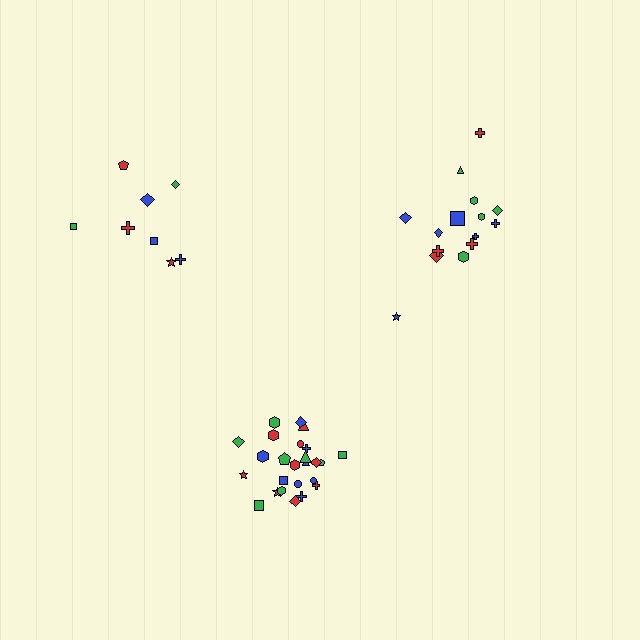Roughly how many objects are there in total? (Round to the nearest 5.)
Roughly 50 objects in total.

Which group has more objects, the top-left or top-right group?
The top-right group.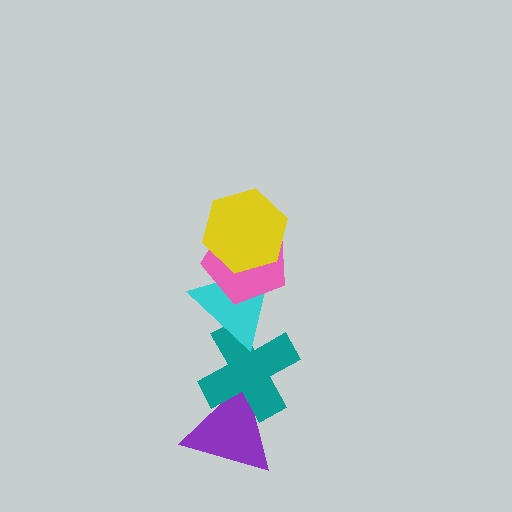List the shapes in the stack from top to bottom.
From top to bottom: the yellow hexagon, the pink pentagon, the cyan triangle, the teal cross, the purple triangle.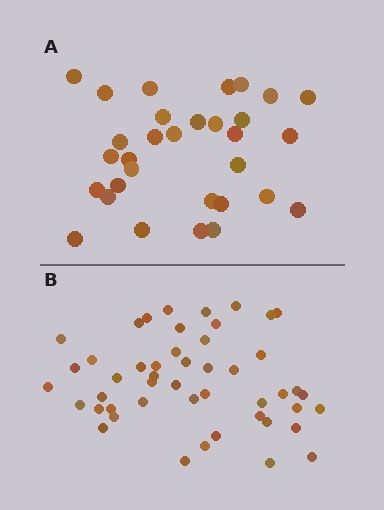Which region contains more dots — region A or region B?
Region B (the bottom region) has more dots.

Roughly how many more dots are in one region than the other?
Region B has approximately 15 more dots than region A.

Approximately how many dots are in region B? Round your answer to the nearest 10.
About 50 dots. (The exact count is 48, which rounds to 50.)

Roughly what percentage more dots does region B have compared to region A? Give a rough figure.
About 55% more.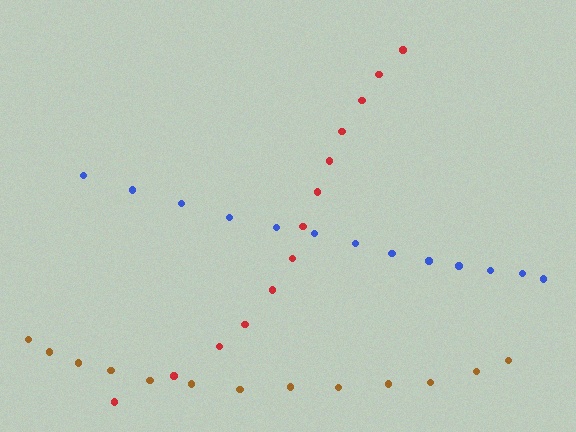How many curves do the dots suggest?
There are 3 distinct paths.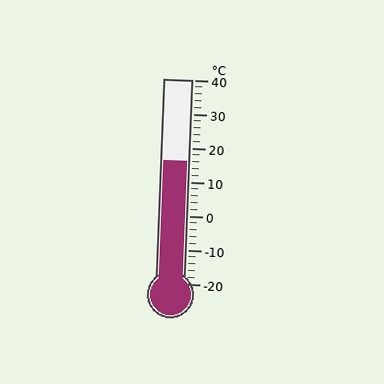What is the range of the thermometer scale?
The thermometer scale ranges from -20°C to 40°C.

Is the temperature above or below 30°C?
The temperature is below 30°C.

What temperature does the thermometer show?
The thermometer shows approximately 16°C.